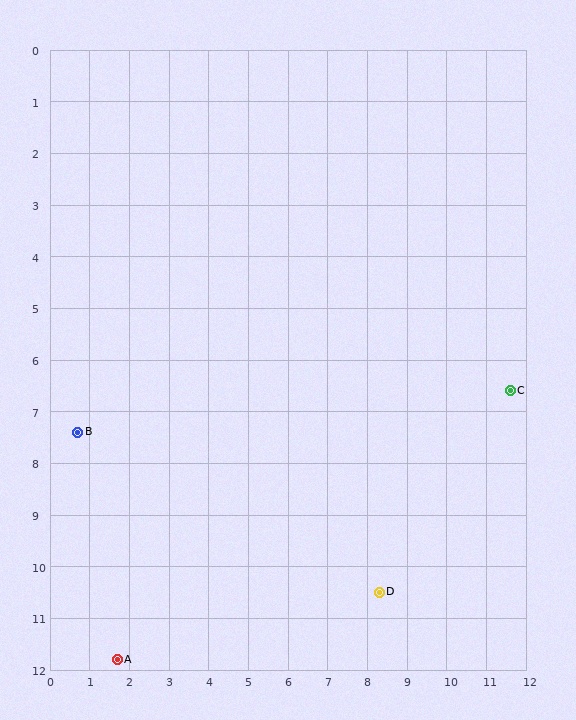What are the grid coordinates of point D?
Point D is at approximately (8.3, 10.5).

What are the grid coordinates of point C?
Point C is at approximately (11.6, 6.6).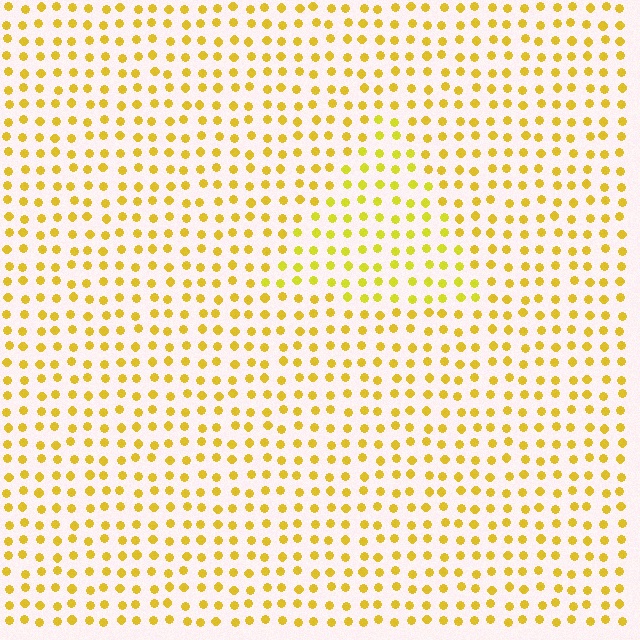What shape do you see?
I see a triangle.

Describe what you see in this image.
The image is filled with small yellow elements in a uniform arrangement. A triangle-shaped region is visible where the elements are tinted to a slightly different hue, forming a subtle color boundary.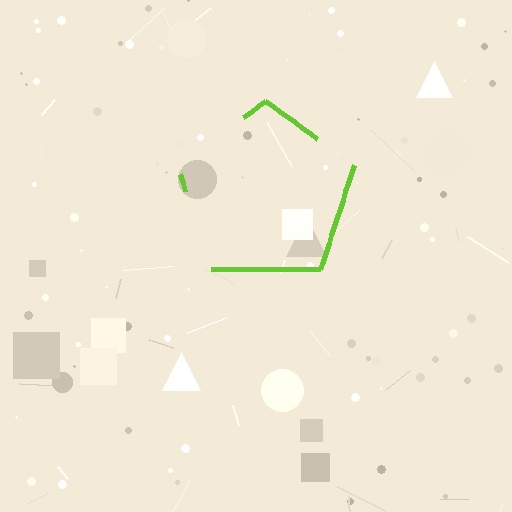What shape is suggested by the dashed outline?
The dashed outline suggests a pentagon.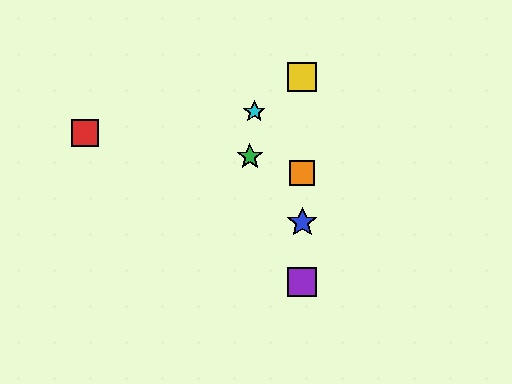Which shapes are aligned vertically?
The blue star, the yellow square, the purple square, the orange square are aligned vertically.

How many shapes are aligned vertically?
4 shapes (the blue star, the yellow square, the purple square, the orange square) are aligned vertically.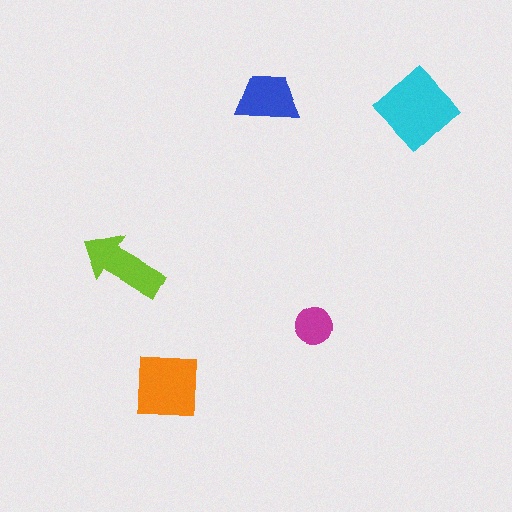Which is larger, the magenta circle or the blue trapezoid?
The blue trapezoid.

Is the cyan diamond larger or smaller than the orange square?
Larger.